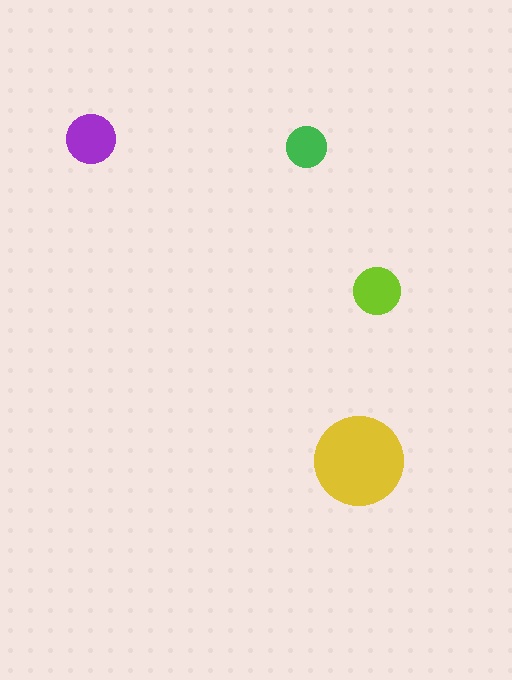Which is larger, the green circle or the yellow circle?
The yellow one.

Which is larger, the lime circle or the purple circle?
The purple one.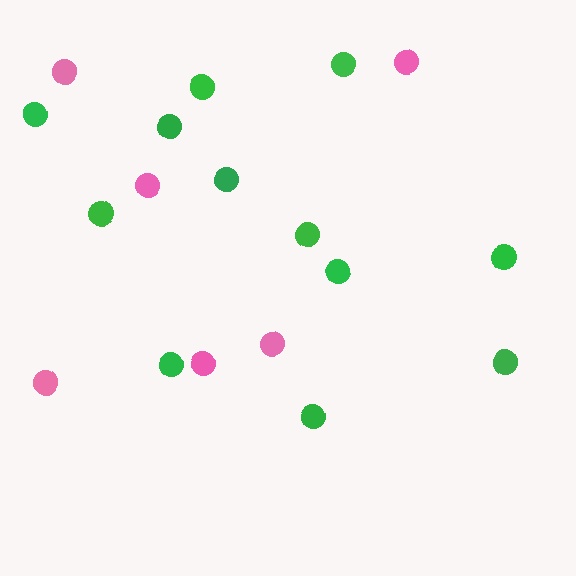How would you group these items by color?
There are 2 groups: one group of green circles (12) and one group of pink circles (6).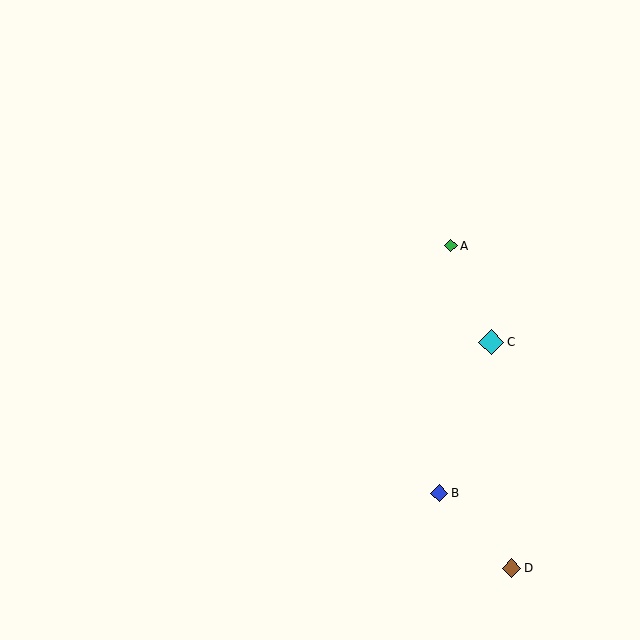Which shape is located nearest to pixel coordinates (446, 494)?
The blue diamond (labeled B) at (439, 493) is nearest to that location.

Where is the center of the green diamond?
The center of the green diamond is at (451, 246).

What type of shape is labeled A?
Shape A is a green diamond.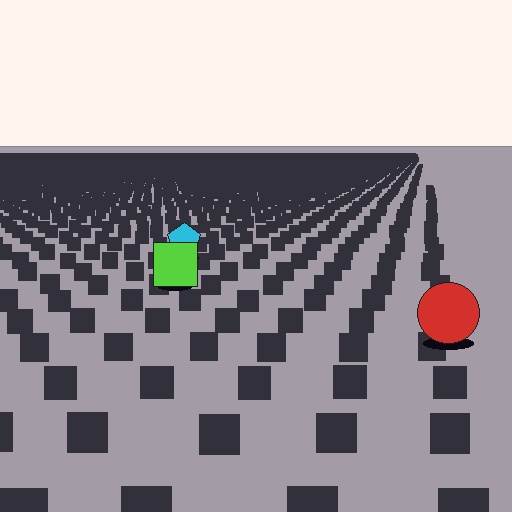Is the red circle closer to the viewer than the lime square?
Yes. The red circle is closer — you can tell from the texture gradient: the ground texture is coarser near it.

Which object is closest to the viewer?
The red circle is closest. The texture marks near it are larger and more spread out.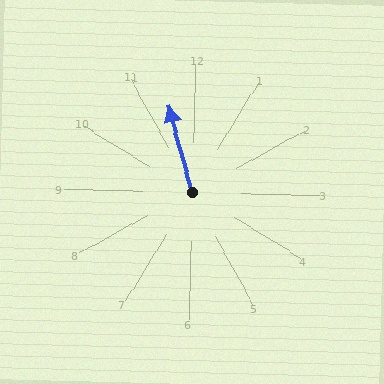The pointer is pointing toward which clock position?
Roughly 11 o'clock.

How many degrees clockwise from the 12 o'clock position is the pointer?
Approximately 343 degrees.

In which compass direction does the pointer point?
North.